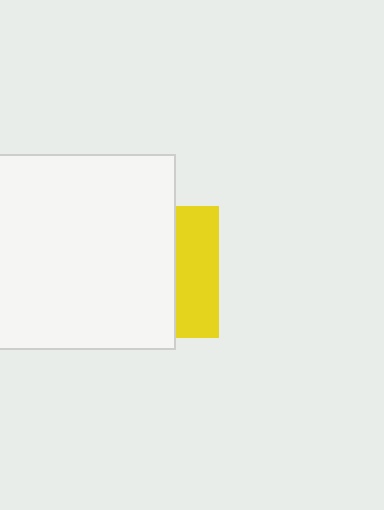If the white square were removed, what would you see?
You would see the complete yellow square.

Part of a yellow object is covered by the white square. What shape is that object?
It is a square.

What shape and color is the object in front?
The object in front is a white square.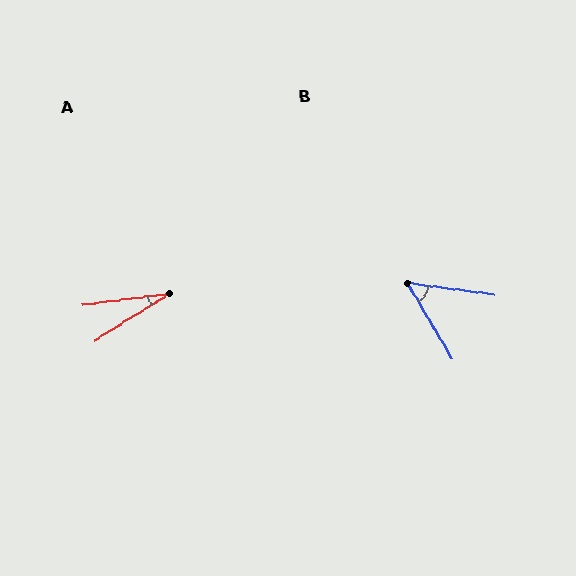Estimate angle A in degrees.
Approximately 25 degrees.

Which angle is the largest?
B, at approximately 51 degrees.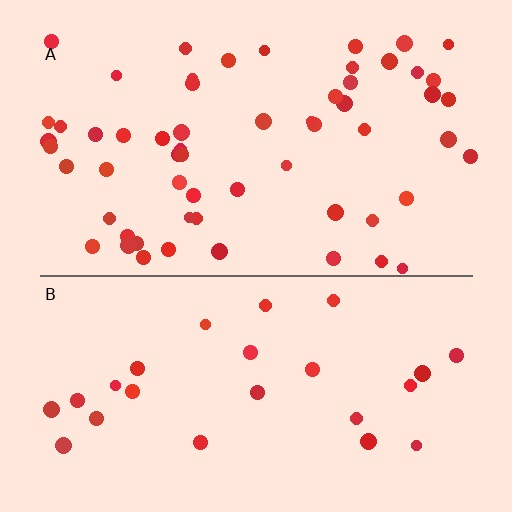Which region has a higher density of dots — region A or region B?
A (the top).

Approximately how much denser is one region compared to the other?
Approximately 2.4× — region A over region B.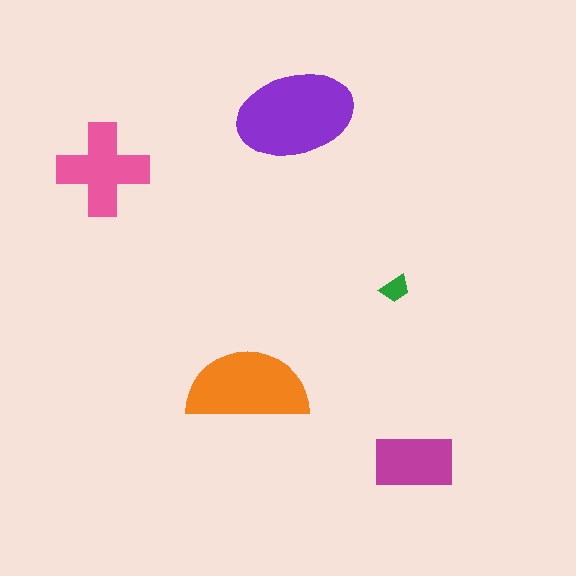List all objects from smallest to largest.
The green trapezoid, the magenta rectangle, the pink cross, the orange semicircle, the purple ellipse.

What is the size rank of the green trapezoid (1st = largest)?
5th.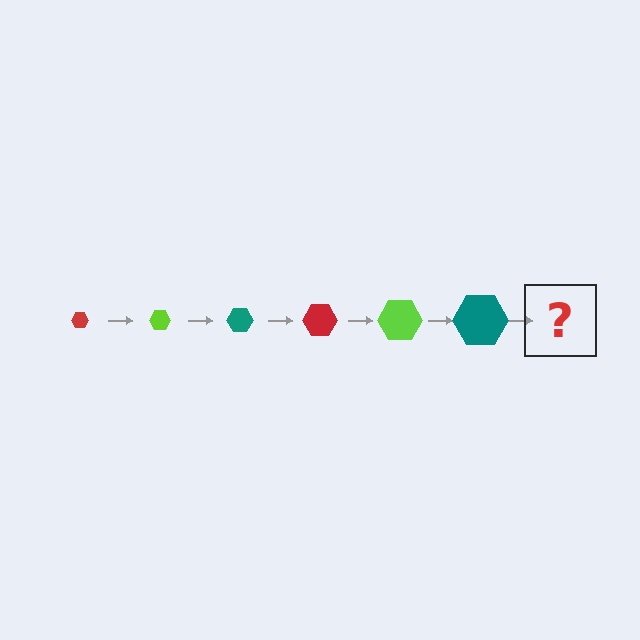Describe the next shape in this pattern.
It should be a red hexagon, larger than the previous one.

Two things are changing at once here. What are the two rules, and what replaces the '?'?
The two rules are that the hexagon grows larger each step and the color cycles through red, lime, and teal. The '?' should be a red hexagon, larger than the previous one.